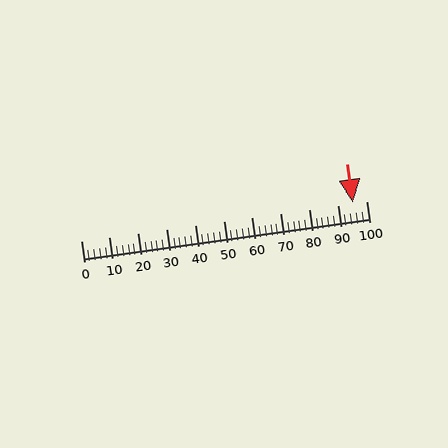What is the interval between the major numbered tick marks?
The major tick marks are spaced 10 units apart.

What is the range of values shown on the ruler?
The ruler shows values from 0 to 100.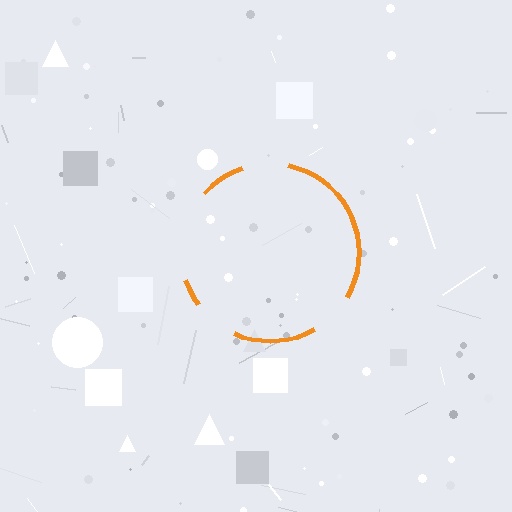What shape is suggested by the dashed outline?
The dashed outline suggests a circle.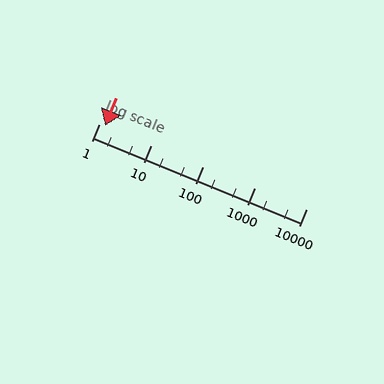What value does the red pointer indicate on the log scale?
The pointer indicates approximately 1.3.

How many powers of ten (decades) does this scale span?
The scale spans 4 decades, from 1 to 10000.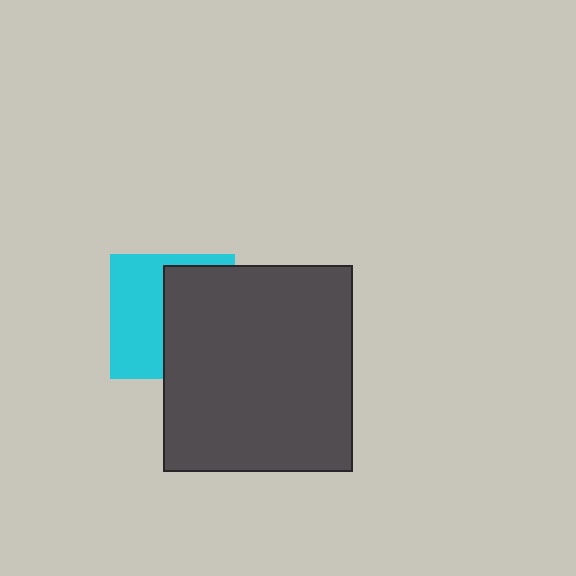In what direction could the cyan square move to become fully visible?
The cyan square could move left. That would shift it out from behind the dark gray rectangle entirely.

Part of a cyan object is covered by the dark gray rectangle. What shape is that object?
It is a square.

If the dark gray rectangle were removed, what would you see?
You would see the complete cyan square.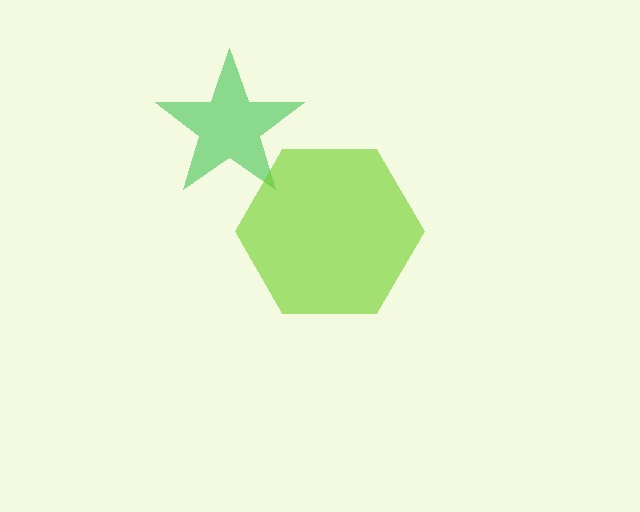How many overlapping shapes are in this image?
There are 2 overlapping shapes in the image.